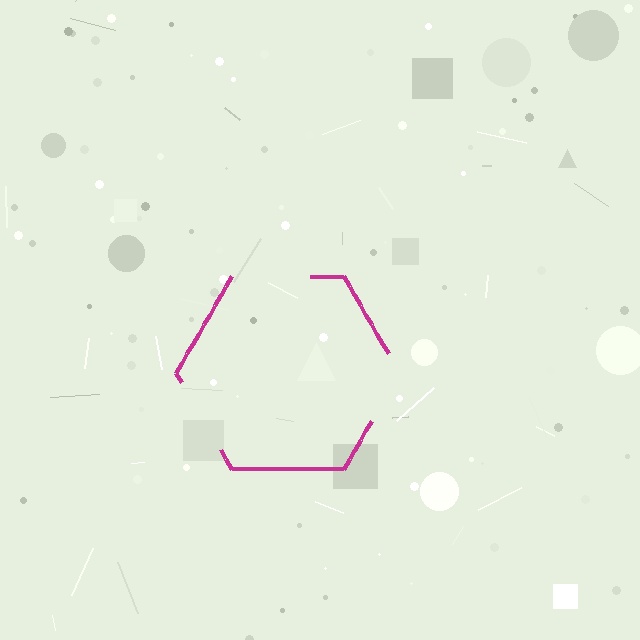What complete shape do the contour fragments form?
The contour fragments form a hexagon.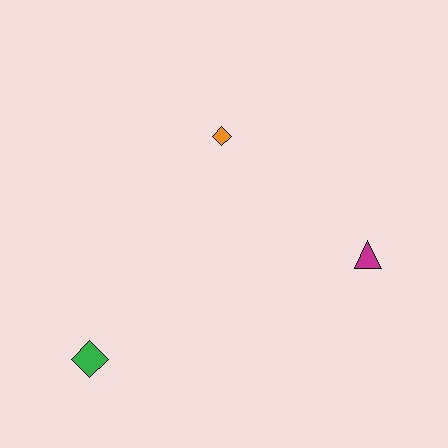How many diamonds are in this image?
There are 2 diamonds.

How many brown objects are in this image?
There are no brown objects.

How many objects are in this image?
There are 3 objects.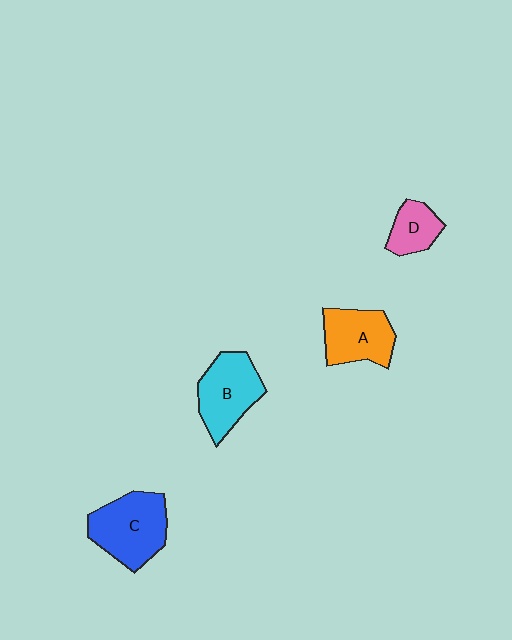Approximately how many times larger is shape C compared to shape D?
Approximately 2.1 times.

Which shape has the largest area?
Shape C (blue).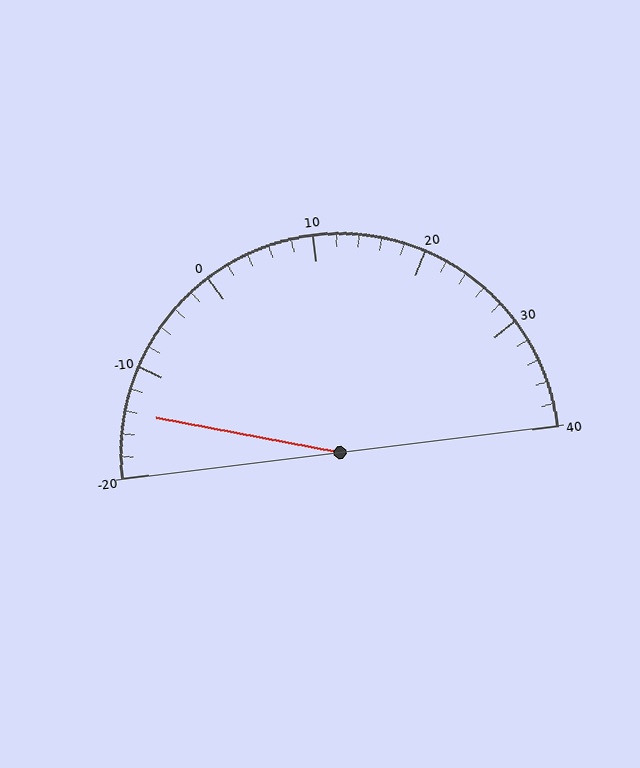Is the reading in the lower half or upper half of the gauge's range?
The reading is in the lower half of the range (-20 to 40).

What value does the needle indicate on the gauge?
The needle indicates approximately -14.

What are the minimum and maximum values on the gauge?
The gauge ranges from -20 to 40.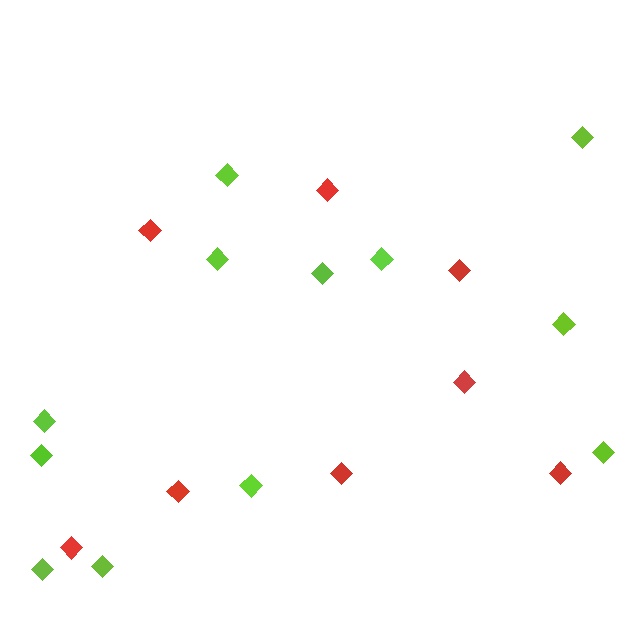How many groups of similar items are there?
There are 2 groups: one group of lime diamonds (12) and one group of red diamonds (8).